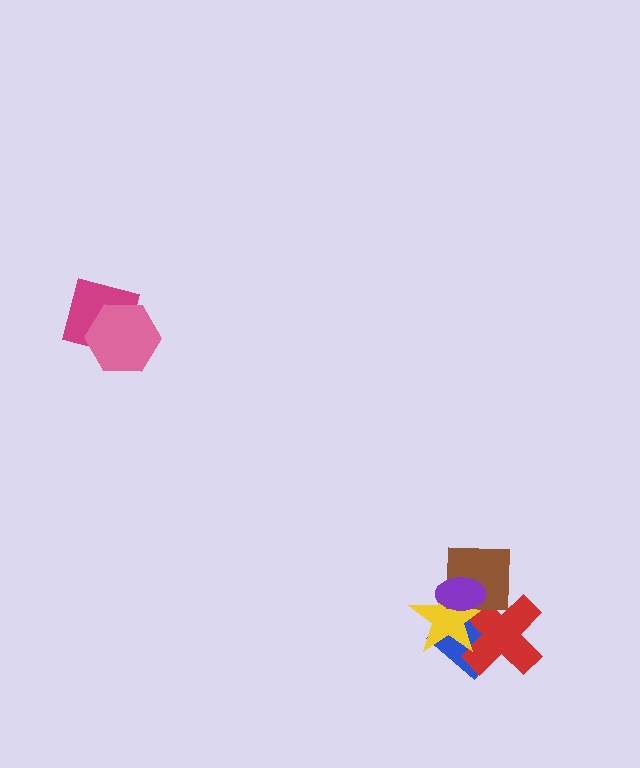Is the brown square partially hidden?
Yes, it is partially covered by another shape.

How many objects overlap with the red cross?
4 objects overlap with the red cross.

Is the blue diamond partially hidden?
Yes, it is partially covered by another shape.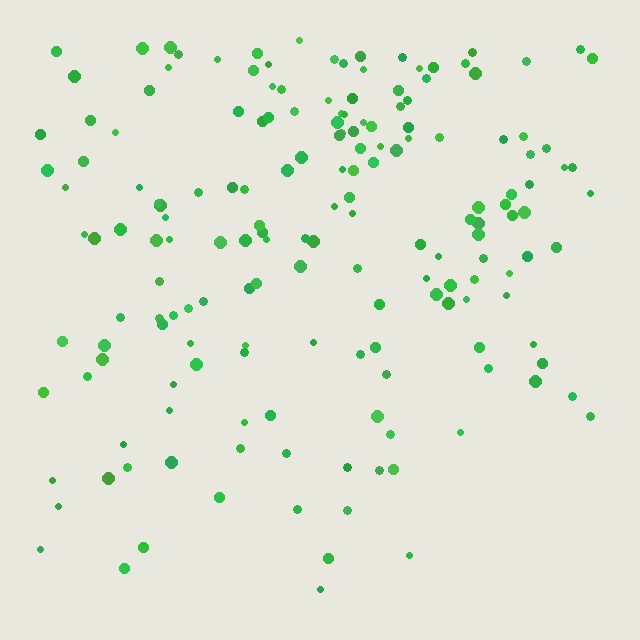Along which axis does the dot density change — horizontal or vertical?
Vertical.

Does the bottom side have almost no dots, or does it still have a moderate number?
Still a moderate number, just noticeably fewer than the top.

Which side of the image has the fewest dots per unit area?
The bottom.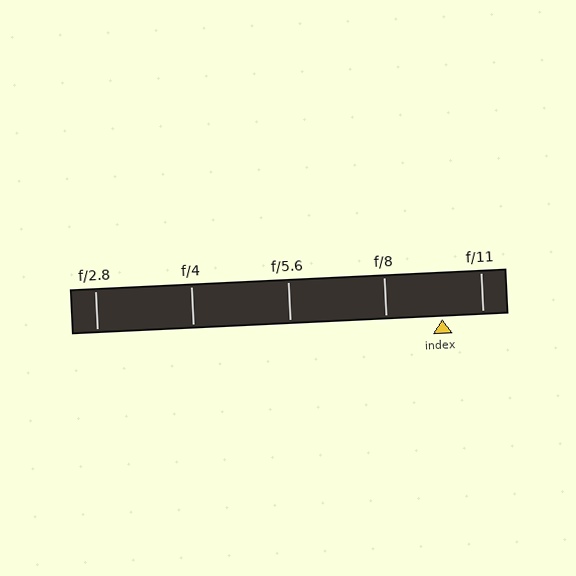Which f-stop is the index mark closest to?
The index mark is closest to f/11.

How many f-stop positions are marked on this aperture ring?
There are 5 f-stop positions marked.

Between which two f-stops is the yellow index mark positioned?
The index mark is between f/8 and f/11.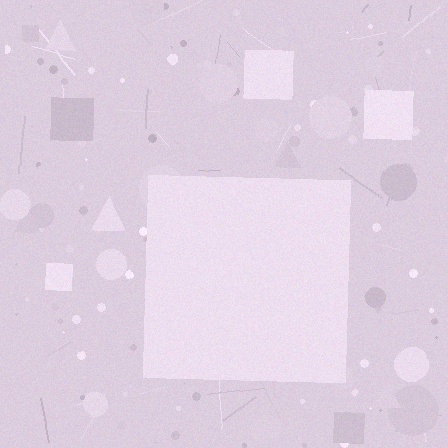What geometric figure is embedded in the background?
A square is embedded in the background.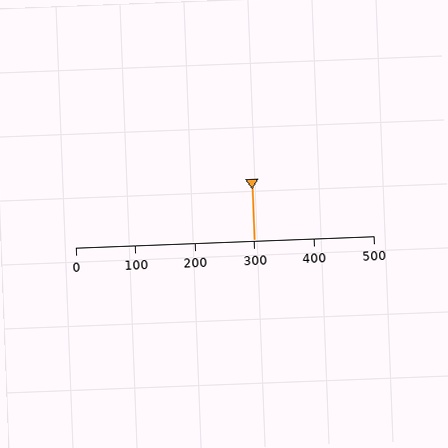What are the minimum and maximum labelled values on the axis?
The axis runs from 0 to 500.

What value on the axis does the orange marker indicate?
The marker indicates approximately 300.